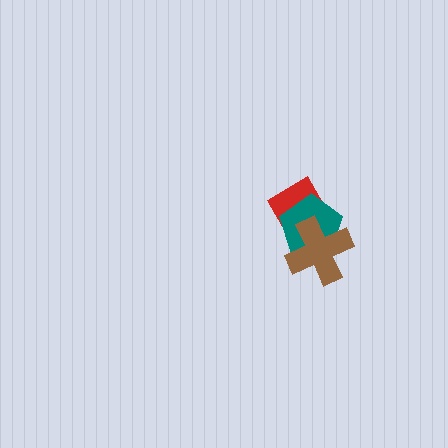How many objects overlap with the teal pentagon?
2 objects overlap with the teal pentagon.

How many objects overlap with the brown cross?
2 objects overlap with the brown cross.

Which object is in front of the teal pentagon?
The brown cross is in front of the teal pentagon.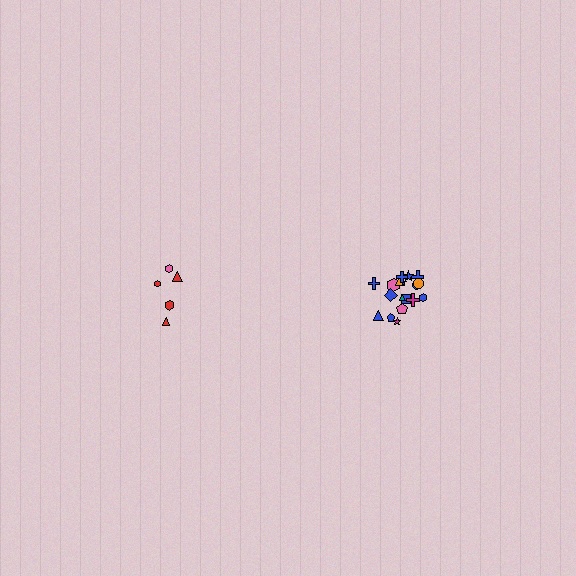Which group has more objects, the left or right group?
The right group.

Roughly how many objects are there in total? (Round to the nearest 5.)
Roughly 25 objects in total.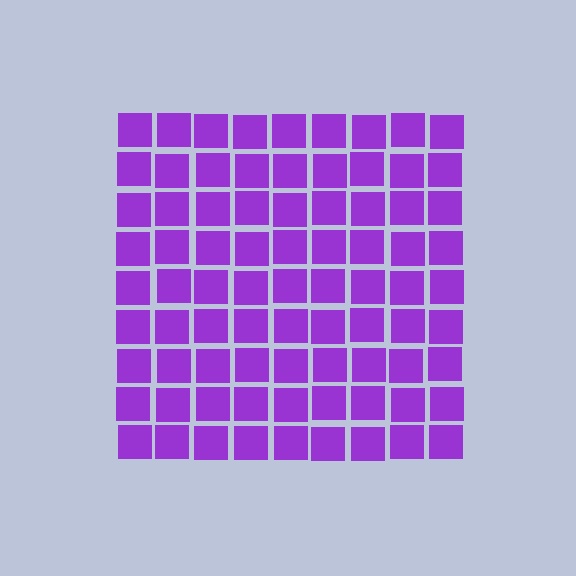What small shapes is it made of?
It is made of small squares.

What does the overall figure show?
The overall figure shows a square.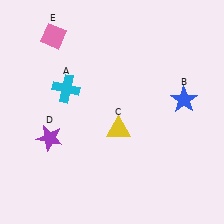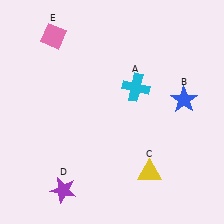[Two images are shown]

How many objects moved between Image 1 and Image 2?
3 objects moved between the two images.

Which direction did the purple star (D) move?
The purple star (D) moved down.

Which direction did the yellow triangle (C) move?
The yellow triangle (C) moved down.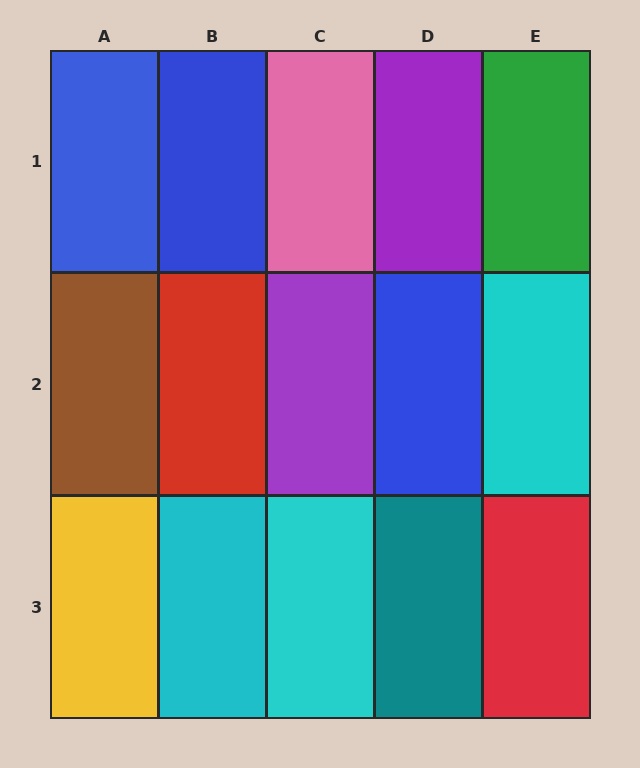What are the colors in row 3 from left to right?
Yellow, cyan, cyan, teal, red.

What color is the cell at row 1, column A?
Blue.